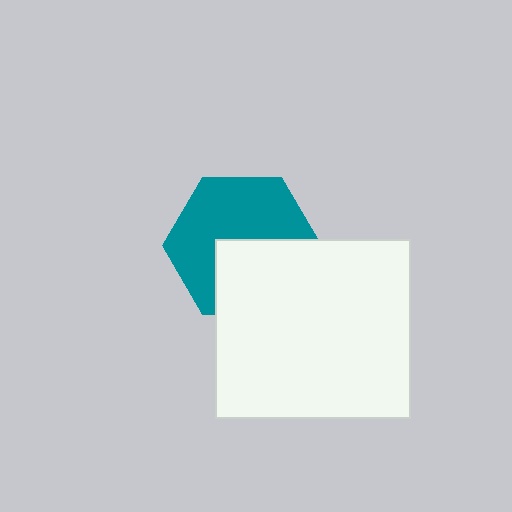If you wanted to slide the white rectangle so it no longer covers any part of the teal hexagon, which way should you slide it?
Slide it down — that is the most direct way to separate the two shapes.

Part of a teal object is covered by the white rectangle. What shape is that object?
It is a hexagon.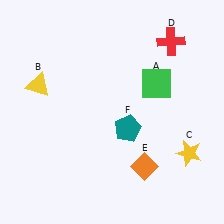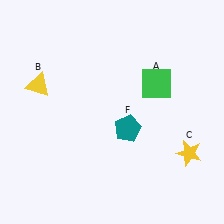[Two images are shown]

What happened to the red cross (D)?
The red cross (D) was removed in Image 2. It was in the top-right area of Image 1.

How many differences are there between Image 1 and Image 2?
There are 2 differences between the two images.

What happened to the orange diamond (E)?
The orange diamond (E) was removed in Image 2. It was in the bottom-right area of Image 1.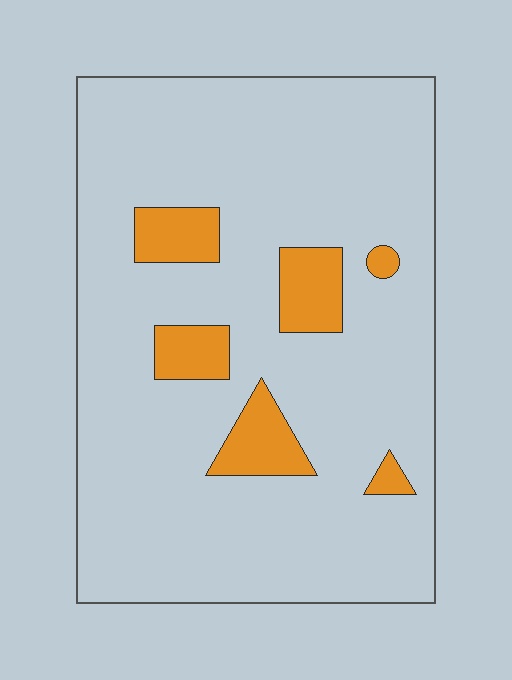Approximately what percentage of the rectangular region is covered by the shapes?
Approximately 10%.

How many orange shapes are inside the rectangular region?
6.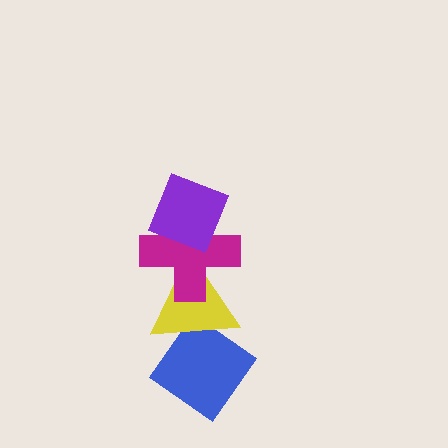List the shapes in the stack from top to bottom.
From top to bottom: the purple diamond, the magenta cross, the yellow triangle, the blue diamond.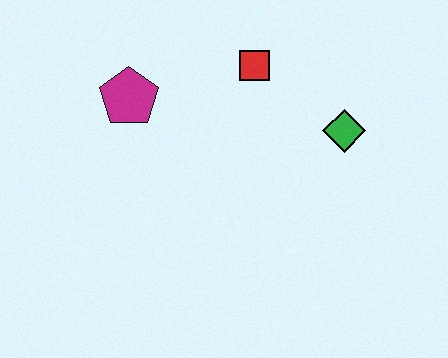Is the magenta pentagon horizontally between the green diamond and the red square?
No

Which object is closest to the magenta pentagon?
The red square is closest to the magenta pentagon.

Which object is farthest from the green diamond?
The magenta pentagon is farthest from the green diamond.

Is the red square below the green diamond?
No